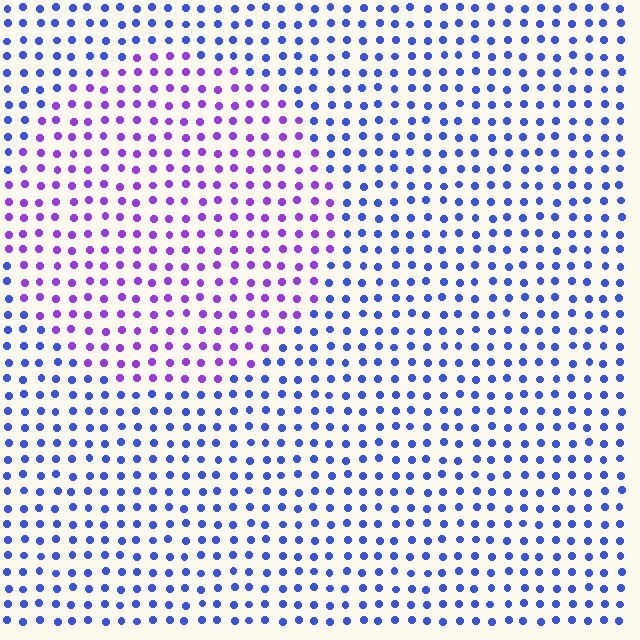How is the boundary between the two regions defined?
The boundary is defined purely by a slight shift in hue (about 45 degrees). Spacing, size, and orientation are identical on both sides.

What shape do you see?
I see a circle.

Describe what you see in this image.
The image is filled with small blue elements in a uniform arrangement. A circle-shaped region is visible where the elements are tinted to a slightly different hue, forming a subtle color boundary.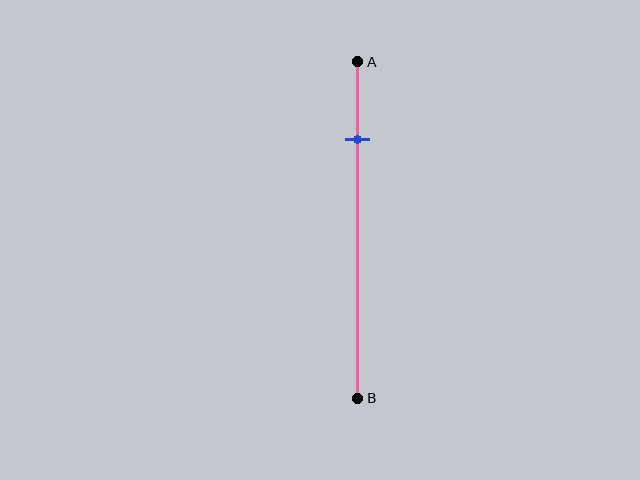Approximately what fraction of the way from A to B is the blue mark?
The blue mark is approximately 25% of the way from A to B.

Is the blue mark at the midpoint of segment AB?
No, the mark is at about 25% from A, not at the 50% midpoint.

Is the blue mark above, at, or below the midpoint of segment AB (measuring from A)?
The blue mark is above the midpoint of segment AB.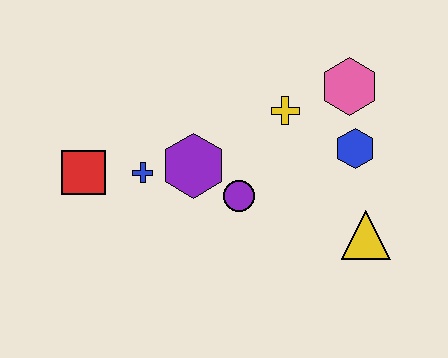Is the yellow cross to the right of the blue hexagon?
No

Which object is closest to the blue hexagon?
The pink hexagon is closest to the blue hexagon.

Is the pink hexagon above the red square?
Yes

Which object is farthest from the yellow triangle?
The red square is farthest from the yellow triangle.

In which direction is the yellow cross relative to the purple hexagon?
The yellow cross is to the right of the purple hexagon.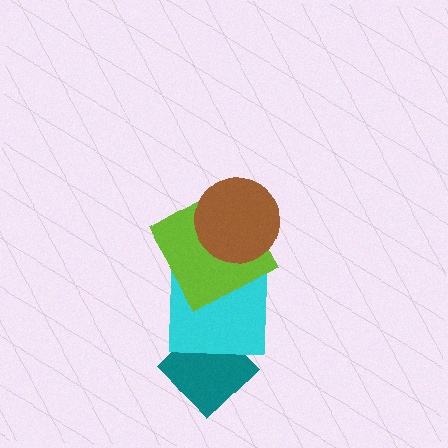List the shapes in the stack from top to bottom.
From top to bottom: the brown circle, the lime square, the cyan square, the teal diamond.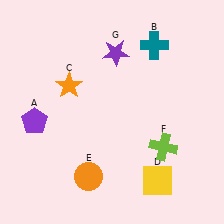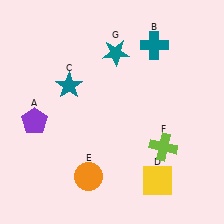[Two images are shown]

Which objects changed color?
C changed from orange to teal. G changed from purple to teal.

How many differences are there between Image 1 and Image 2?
There are 2 differences between the two images.